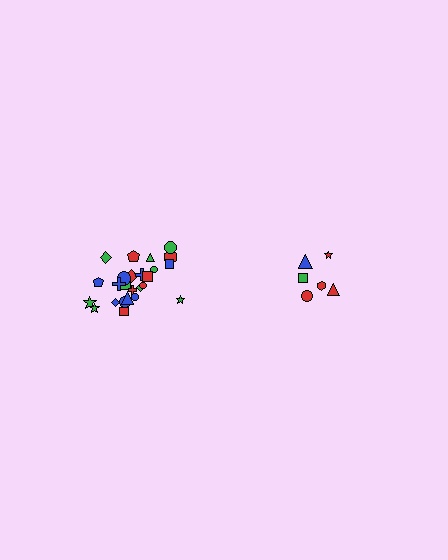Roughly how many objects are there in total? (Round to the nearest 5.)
Roughly 30 objects in total.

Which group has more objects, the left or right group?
The left group.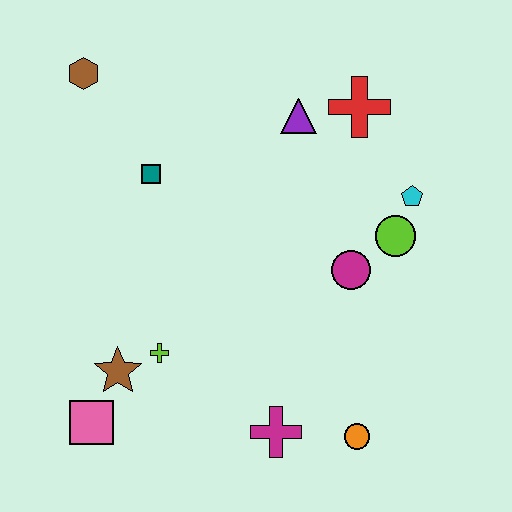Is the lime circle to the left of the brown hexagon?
No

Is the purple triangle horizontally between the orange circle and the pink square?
Yes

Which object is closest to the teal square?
The brown hexagon is closest to the teal square.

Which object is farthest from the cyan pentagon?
The pink square is farthest from the cyan pentagon.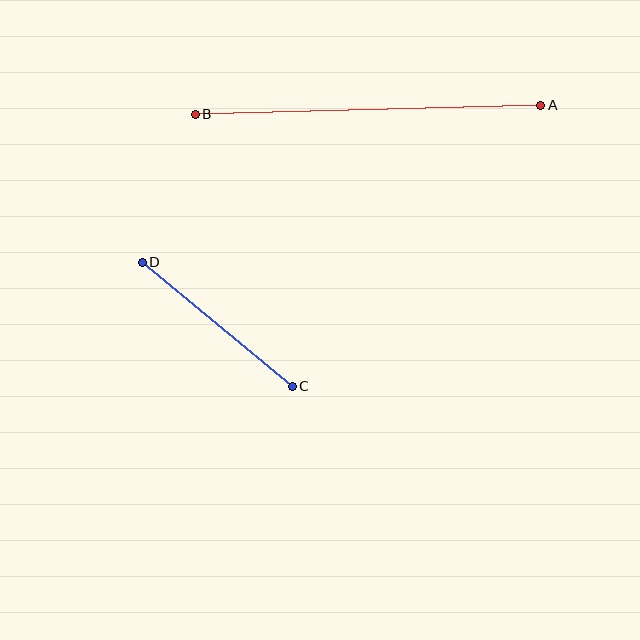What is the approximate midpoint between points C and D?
The midpoint is at approximately (217, 324) pixels.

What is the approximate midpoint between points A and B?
The midpoint is at approximately (368, 110) pixels.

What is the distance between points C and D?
The distance is approximately 195 pixels.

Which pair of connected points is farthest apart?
Points A and B are farthest apart.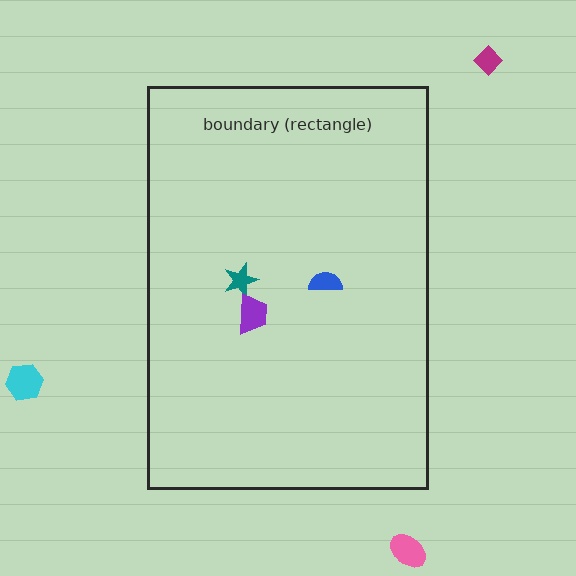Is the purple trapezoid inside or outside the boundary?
Inside.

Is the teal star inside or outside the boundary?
Inside.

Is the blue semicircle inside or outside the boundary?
Inside.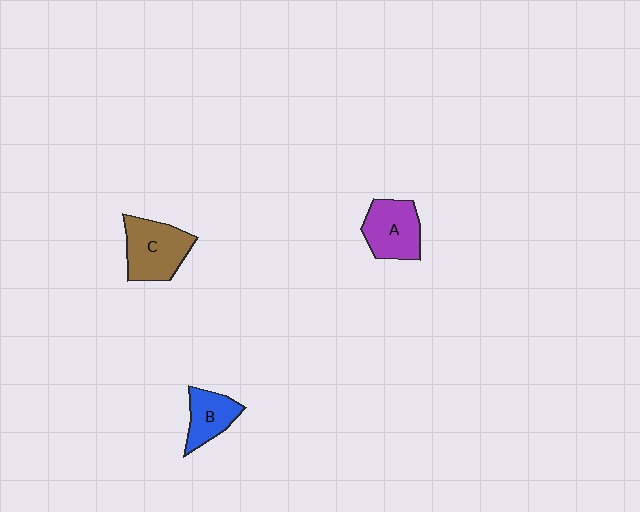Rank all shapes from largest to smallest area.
From largest to smallest: C (brown), A (purple), B (blue).